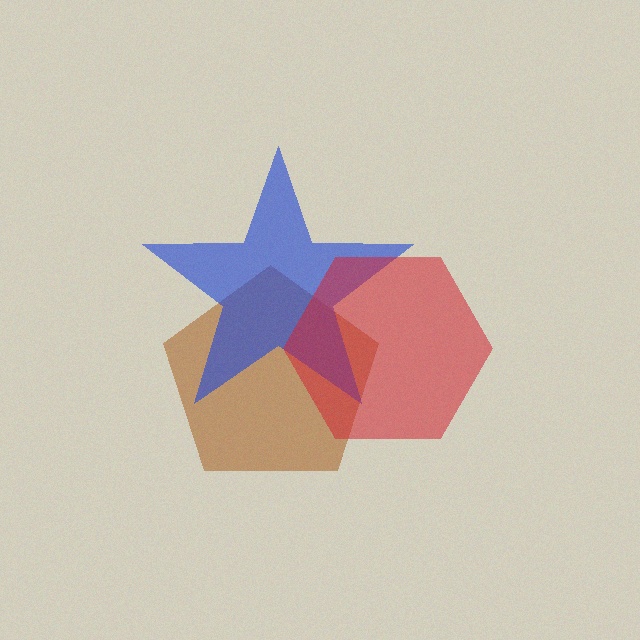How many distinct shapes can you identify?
There are 3 distinct shapes: a brown pentagon, a blue star, a red hexagon.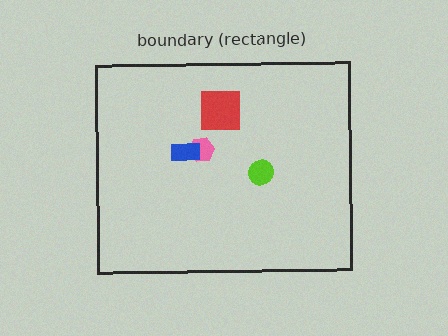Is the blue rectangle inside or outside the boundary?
Inside.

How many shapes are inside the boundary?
4 inside, 0 outside.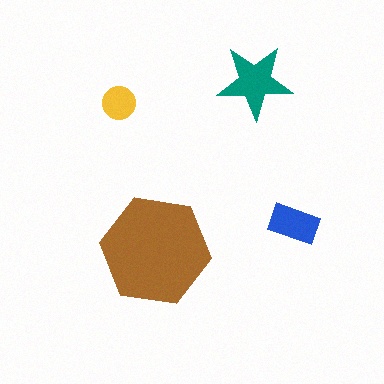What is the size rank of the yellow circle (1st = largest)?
4th.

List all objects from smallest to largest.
The yellow circle, the blue rectangle, the teal star, the brown hexagon.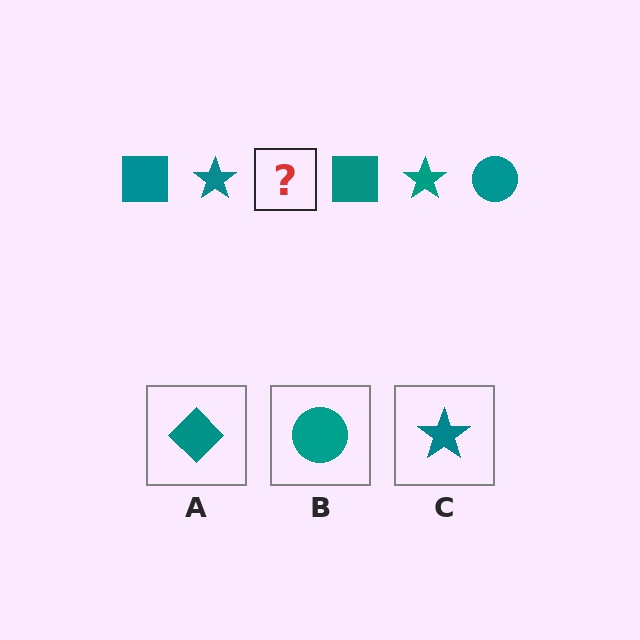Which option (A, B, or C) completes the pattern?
B.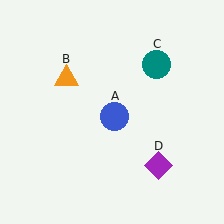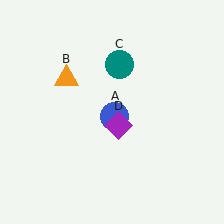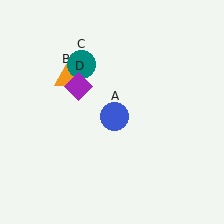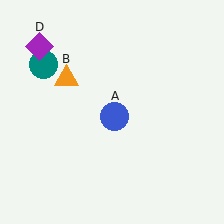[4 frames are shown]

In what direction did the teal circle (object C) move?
The teal circle (object C) moved left.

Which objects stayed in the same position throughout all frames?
Blue circle (object A) and orange triangle (object B) remained stationary.